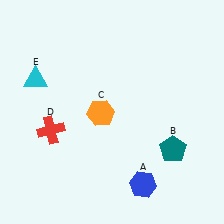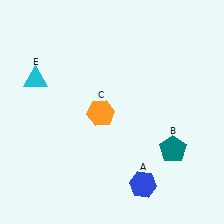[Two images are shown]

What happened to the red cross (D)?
The red cross (D) was removed in Image 2. It was in the bottom-left area of Image 1.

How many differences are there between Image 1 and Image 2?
There is 1 difference between the two images.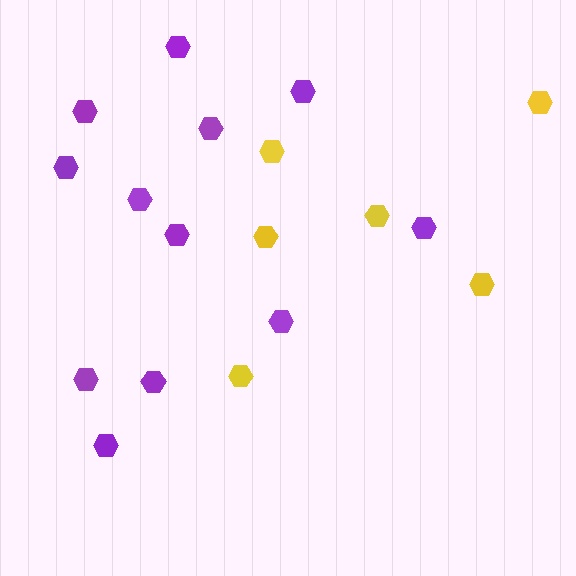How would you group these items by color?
There are 2 groups: one group of purple hexagons (12) and one group of yellow hexagons (6).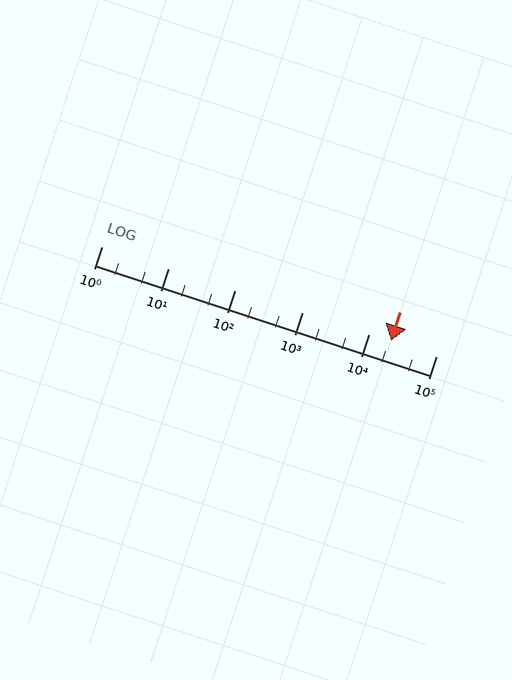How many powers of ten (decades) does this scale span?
The scale spans 5 decades, from 1 to 100000.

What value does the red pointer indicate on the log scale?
The pointer indicates approximately 21000.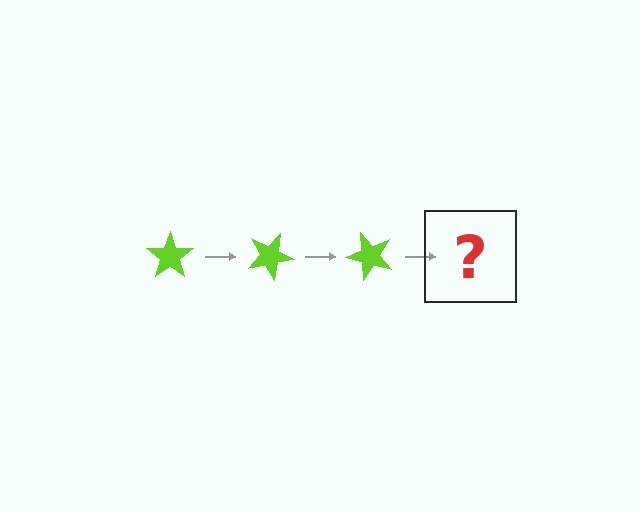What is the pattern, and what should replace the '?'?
The pattern is that the star rotates 25 degrees each step. The '?' should be a lime star rotated 75 degrees.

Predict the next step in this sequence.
The next step is a lime star rotated 75 degrees.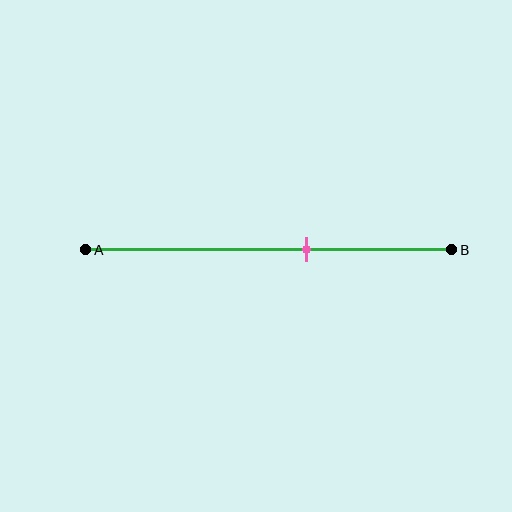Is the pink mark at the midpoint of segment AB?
No, the mark is at about 60% from A, not at the 50% midpoint.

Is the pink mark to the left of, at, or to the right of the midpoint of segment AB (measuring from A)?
The pink mark is to the right of the midpoint of segment AB.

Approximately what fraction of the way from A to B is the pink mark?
The pink mark is approximately 60% of the way from A to B.